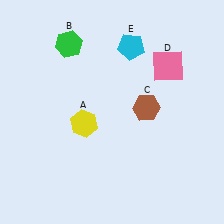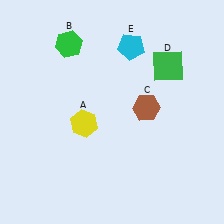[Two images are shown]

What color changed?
The square (D) changed from pink in Image 1 to green in Image 2.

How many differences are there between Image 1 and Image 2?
There is 1 difference between the two images.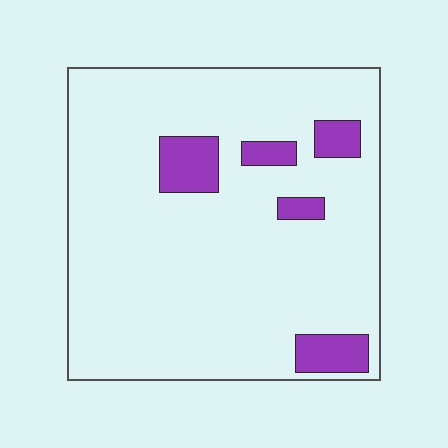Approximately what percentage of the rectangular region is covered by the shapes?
Approximately 10%.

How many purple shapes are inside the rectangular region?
5.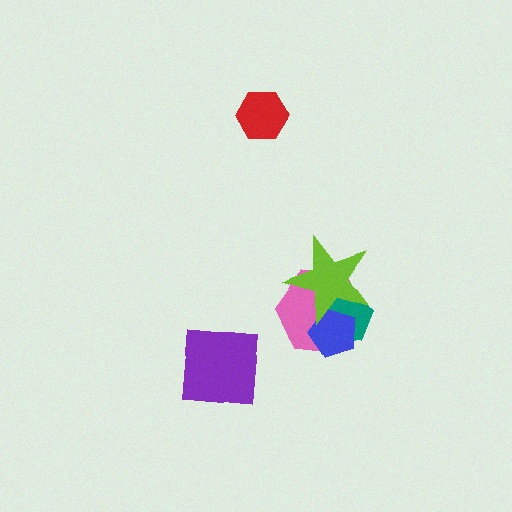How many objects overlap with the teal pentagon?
3 objects overlap with the teal pentagon.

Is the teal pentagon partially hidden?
Yes, it is partially covered by another shape.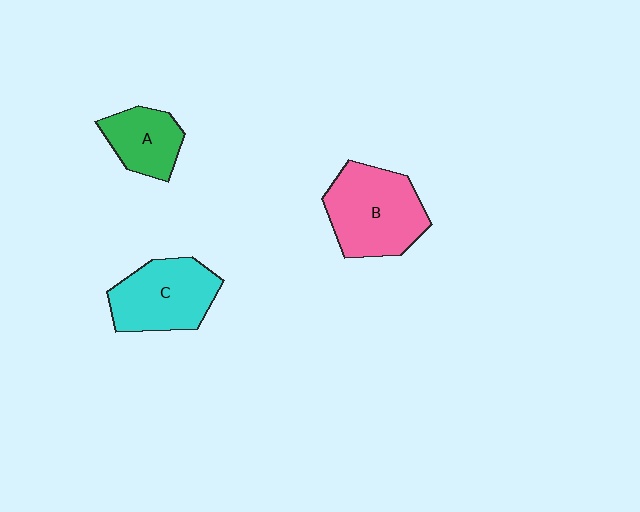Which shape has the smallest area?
Shape A (green).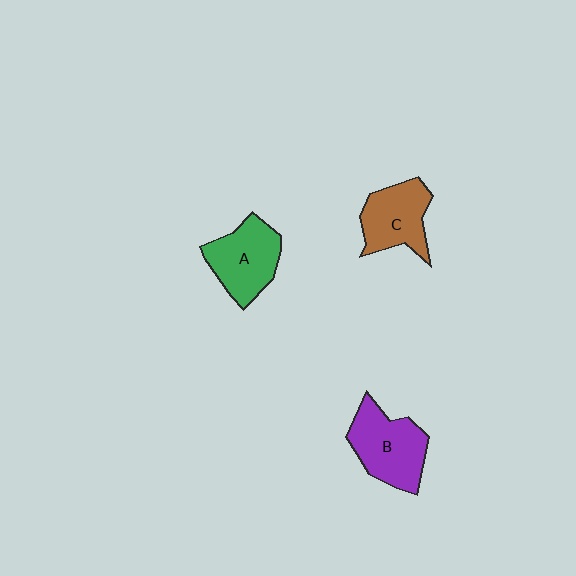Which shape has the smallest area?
Shape C (brown).